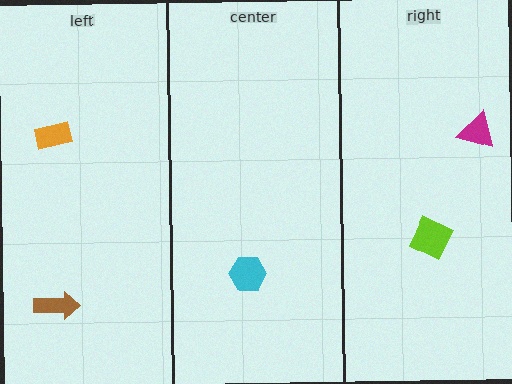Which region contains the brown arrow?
The left region.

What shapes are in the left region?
The brown arrow, the orange rectangle.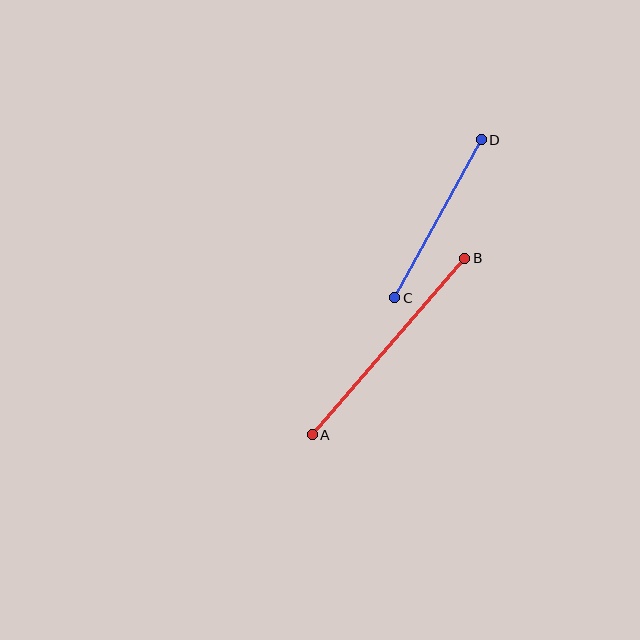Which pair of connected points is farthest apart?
Points A and B are farthest apart.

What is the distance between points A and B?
The distance is approximately 233 pixels.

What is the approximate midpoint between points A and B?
The midpoint is at approximately (389, 347) pixels.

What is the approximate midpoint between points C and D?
The midpoint is at approximately (438, 219) pixels.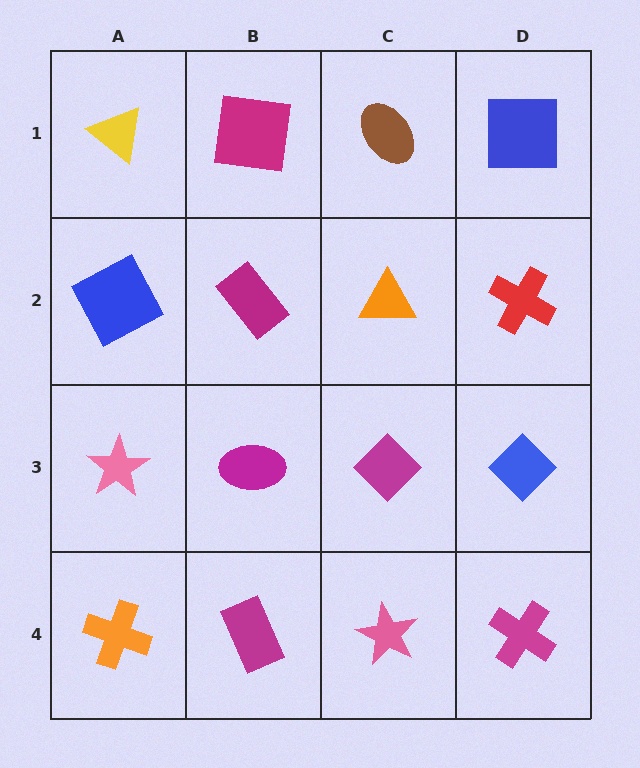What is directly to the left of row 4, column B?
An orange cross.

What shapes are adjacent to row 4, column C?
A magenta diamond (row 3, column C), a magenta rectangle (row 4, column B), a magenta cross (row 4, column D).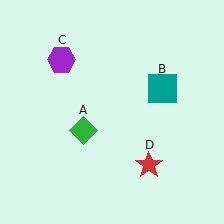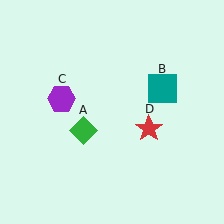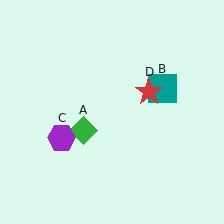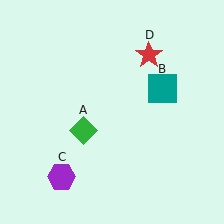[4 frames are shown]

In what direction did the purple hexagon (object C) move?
The purple hexagon (object C) moved down.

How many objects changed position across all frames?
2 objects changed position: purple hexagon (object C), red star (object D).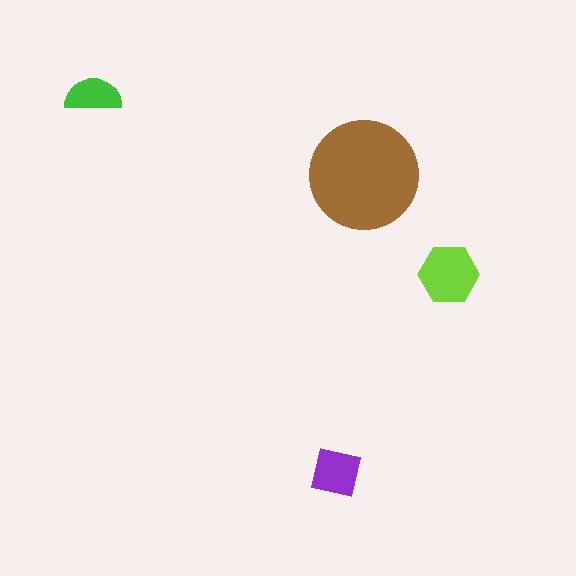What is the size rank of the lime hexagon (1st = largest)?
2nd.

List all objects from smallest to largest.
The green semicircle, the purple square, the lime hexagon, the brown circle.